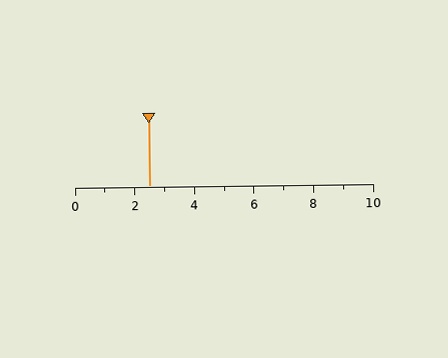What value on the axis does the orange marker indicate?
The marker indicates approximately 2.5.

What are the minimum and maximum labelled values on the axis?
The axis runs from 0 to 10.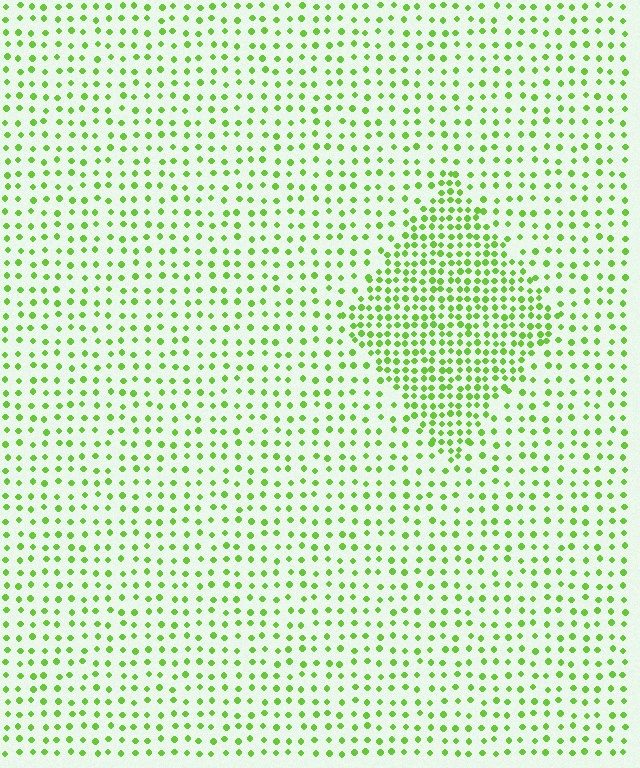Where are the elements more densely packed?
The elements are more densely packed inside the diamond boundary.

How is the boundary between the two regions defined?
The boundary is defined by a change in element density (approximately 2.1x ratio). All elements are the same color, size, and shape.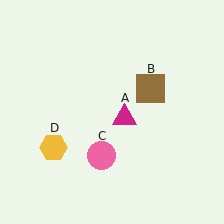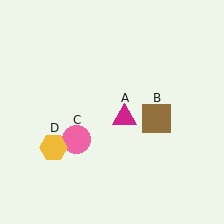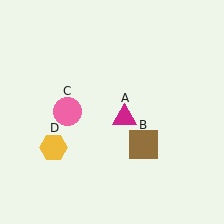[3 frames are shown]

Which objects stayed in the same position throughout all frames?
Magenta triangle (object A) and yellow hexagon (object D) remained stationary.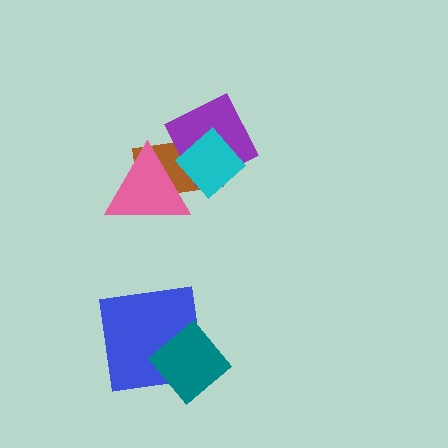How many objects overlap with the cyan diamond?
3 objects overlap with the cyan diamond.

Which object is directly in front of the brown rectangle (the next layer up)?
The purple diamond is directly in front of the brown rectangle.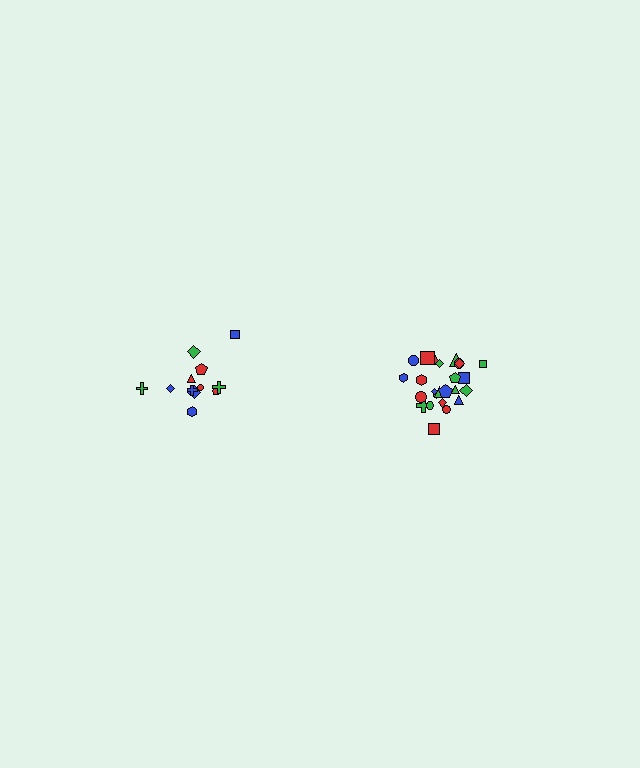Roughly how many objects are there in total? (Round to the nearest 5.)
Roughly 35 objects in total.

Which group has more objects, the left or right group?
The right group.